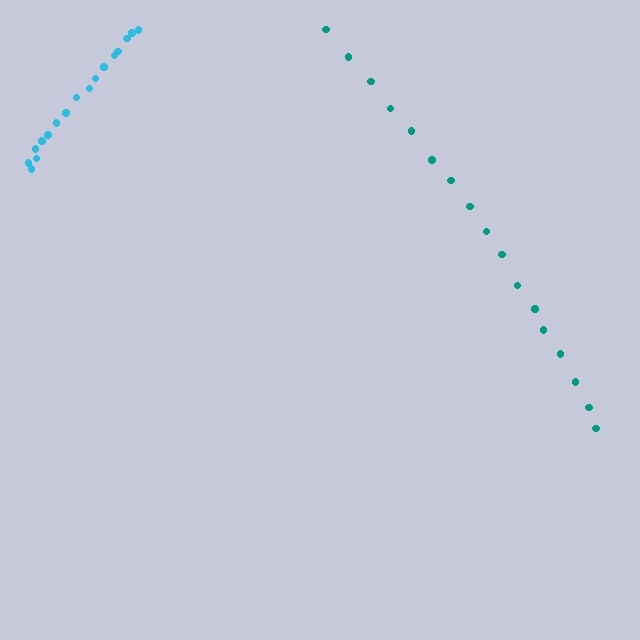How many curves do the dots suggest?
There are 2 distinct paths.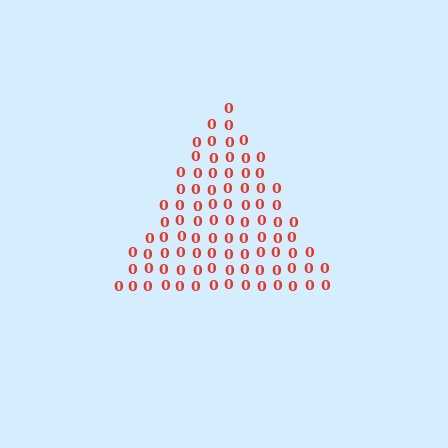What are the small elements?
The small elements are digit 0's.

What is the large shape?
The large shape is a triangle.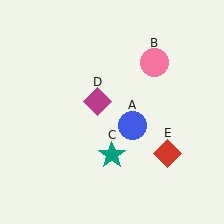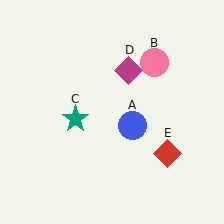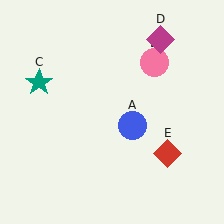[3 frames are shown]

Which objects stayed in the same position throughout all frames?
Blue circle (object A) and pink circle (object B) and red diamond (object E) remained stationary.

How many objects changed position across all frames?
2 objects changed position: teal star (object C), magenta diamond (object D).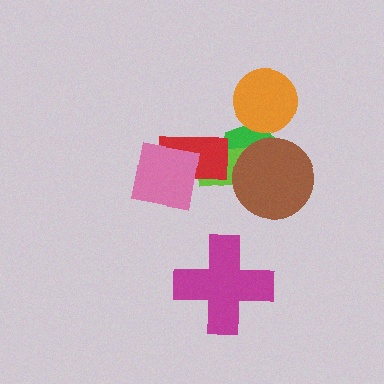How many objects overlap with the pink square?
1 object overlaps with the pink square.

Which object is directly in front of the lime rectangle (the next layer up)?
The brown circle is directly in front of the lime rectangle.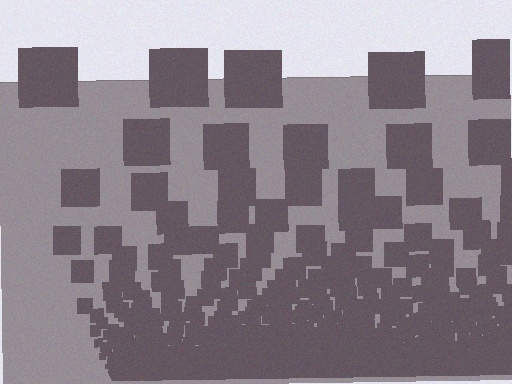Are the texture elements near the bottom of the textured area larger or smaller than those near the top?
Smaller. The gradient is inverted — elements near the bottom are smaller and denser.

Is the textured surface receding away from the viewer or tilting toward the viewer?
The surface appears to tilt toward the viewer. Texture elements get larger and sparser toward the top.